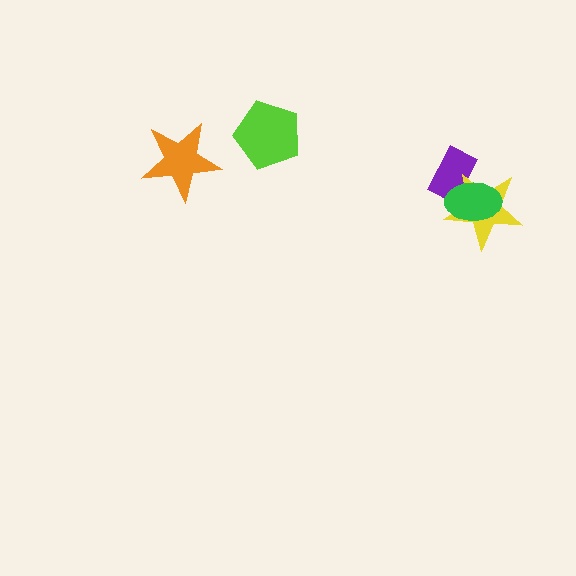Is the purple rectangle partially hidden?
Yes, it is partially covered by another shape.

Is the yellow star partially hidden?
Yes, it is partially covered by another shape.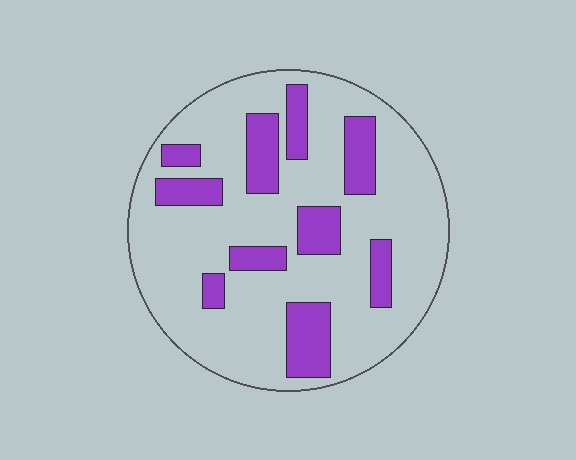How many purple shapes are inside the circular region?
10.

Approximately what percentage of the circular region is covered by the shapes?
Approximately 25%.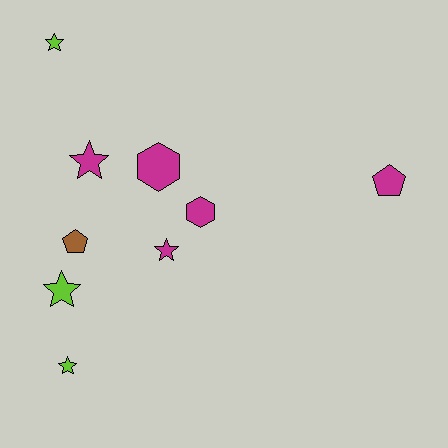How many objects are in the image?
There are 9 objects.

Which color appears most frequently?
Magenta, with 5 objects.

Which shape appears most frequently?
Star, with 5 objects.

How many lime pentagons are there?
There are no lime pentagons.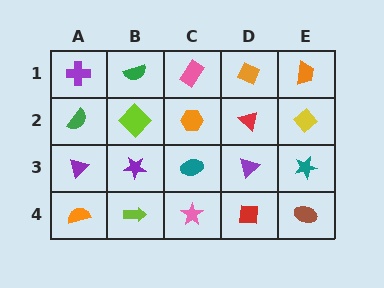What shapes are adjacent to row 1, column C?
An orange hexagon (row 2, column C), a green semicircle (row 1, column B), an orange diamond (row 1, column D).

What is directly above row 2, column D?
An orange diamond.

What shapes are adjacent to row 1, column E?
A yellow diamond (row 2, column E), an orange diamond (row 1, column D).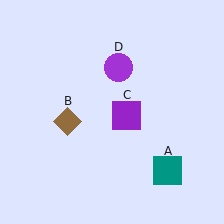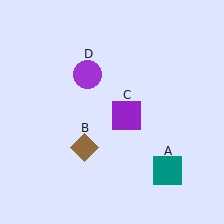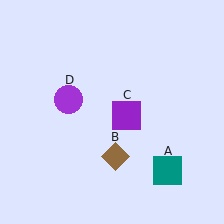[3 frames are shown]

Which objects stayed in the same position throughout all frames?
Teal square (object A) and purple square (object C) remained stationary.